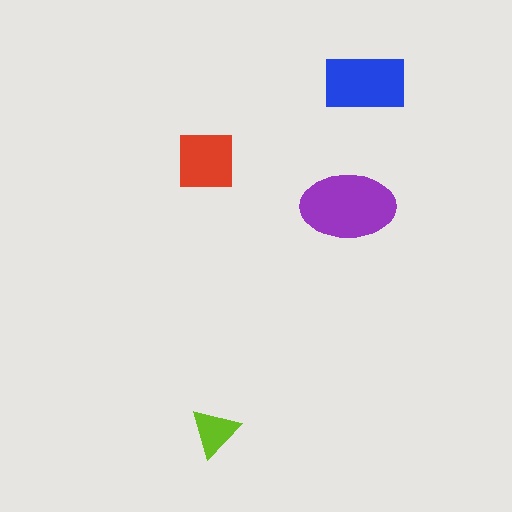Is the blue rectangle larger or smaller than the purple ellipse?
Smaller.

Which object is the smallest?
The lime triangle.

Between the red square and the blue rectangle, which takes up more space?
The blue rectangle.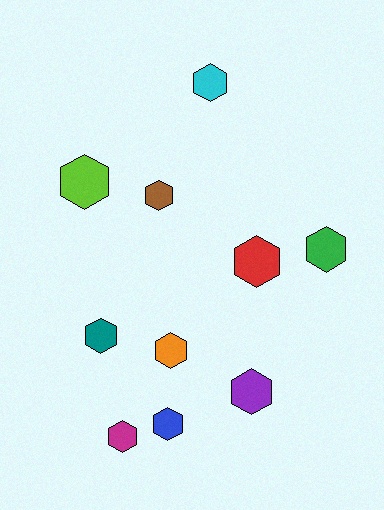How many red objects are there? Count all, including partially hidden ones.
There is 1 red object.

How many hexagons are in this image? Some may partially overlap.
There are 10 hexagons.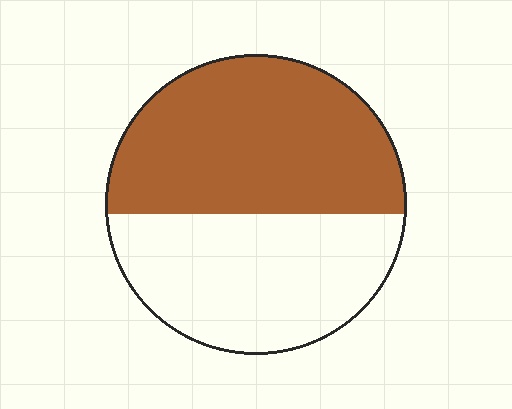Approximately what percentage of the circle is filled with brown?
Approximately 55%.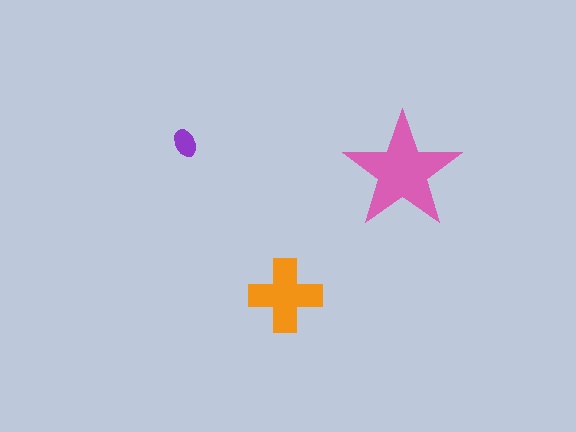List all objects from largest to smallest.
The pink star, the orange cross, the purple ellipse.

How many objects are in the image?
There are 3 objects in the image.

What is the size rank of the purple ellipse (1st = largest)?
3rd.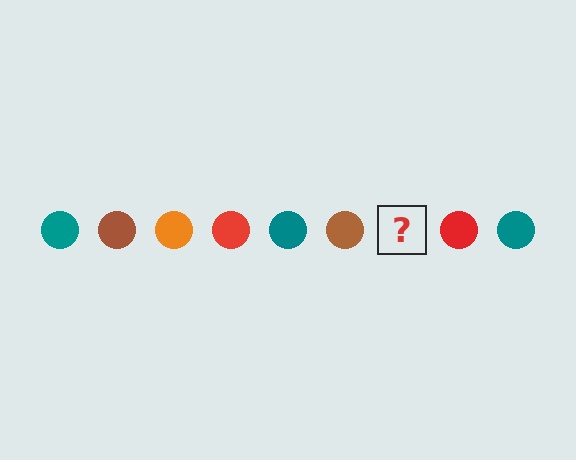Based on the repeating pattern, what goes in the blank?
The blank should be an orange circle.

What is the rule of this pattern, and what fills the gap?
The rule is that the pattern cycles through teal, brown, orange, red circles. The gap should be filled with an orange circle.